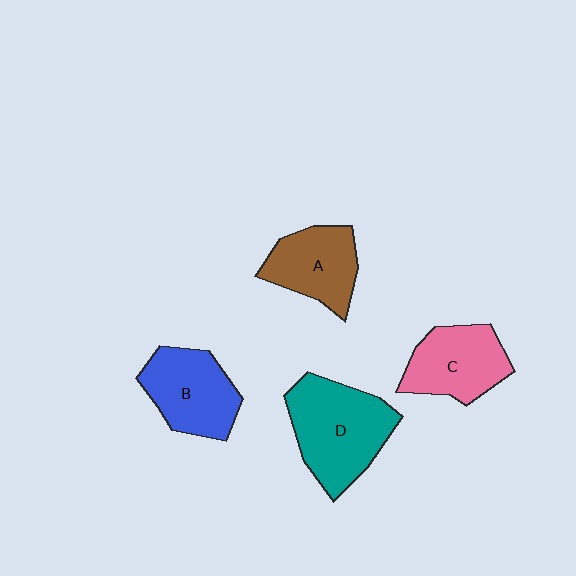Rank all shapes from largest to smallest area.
From largest to smallest: D (teal), B (blue), C (pink), A (brown).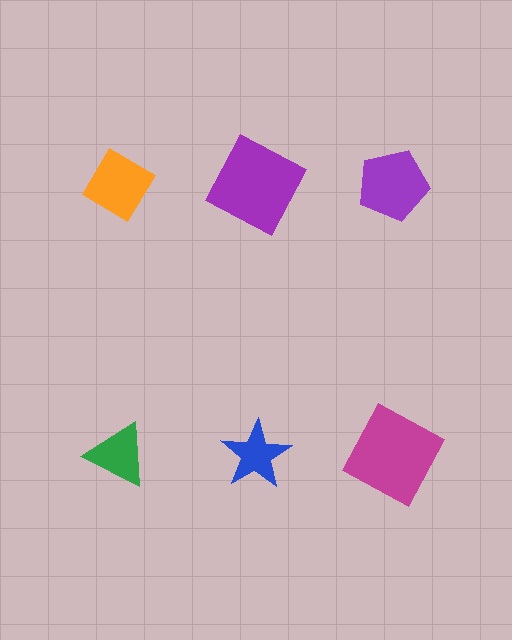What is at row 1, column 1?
An orange diamond.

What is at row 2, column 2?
A blue star.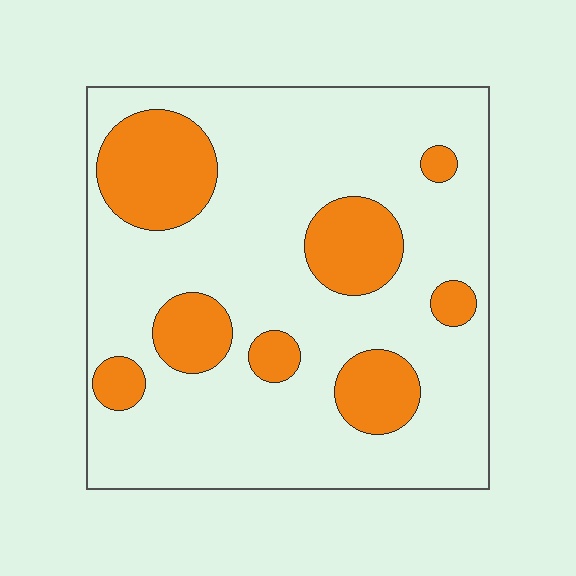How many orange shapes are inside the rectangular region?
8.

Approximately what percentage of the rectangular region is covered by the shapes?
Approximately 25%.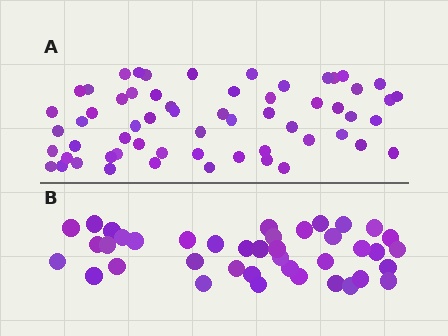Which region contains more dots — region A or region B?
Region A (the top region) has more dots.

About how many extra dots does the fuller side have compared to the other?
Region A has approximately 20 more dots than region B.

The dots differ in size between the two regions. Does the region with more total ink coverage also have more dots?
No. Region B has more total ink coverage because its dots are larger, but region A actually contains more individual dots. Total area can be misleading — the number of items is what matters here.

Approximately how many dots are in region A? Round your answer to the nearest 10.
About 60 dots.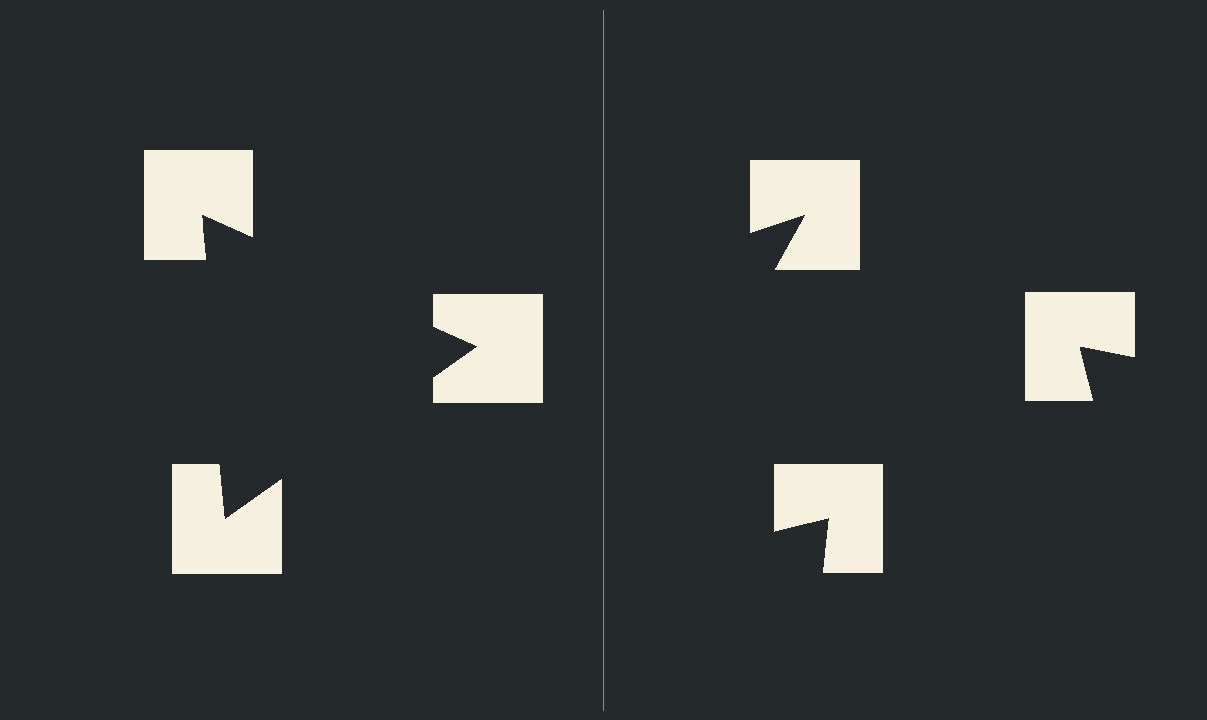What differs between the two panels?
The notched squares are positioned identically on both sides; only the wedge orientations differ. On the left they align to a triangle; on the right they are misaligned.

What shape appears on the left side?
An illusory triangle.